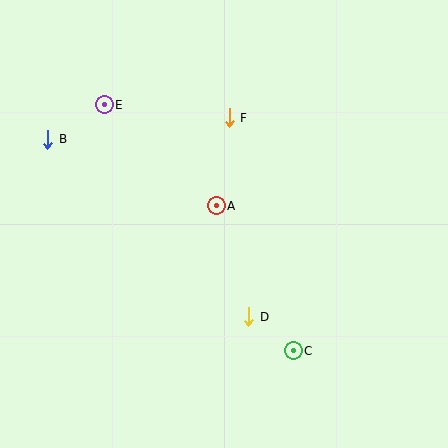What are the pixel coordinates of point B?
Point B is at (48, 139).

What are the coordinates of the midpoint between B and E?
The midpoint between B and E is at (76, 122).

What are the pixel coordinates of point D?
Point D is at (249, 317).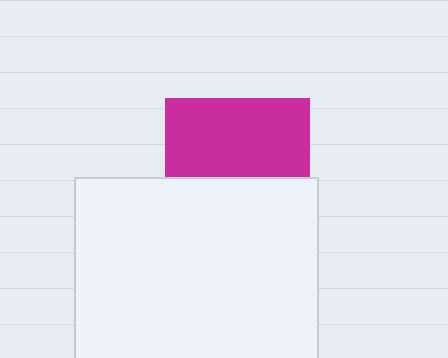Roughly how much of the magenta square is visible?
About half of it is visible (roughly 55%).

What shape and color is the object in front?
The object in front is a white rectangle.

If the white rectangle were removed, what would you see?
You would see the complete magenta square.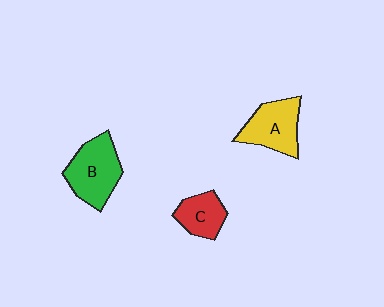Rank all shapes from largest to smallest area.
From largest to smallest: B (green), A (yellow), C (red).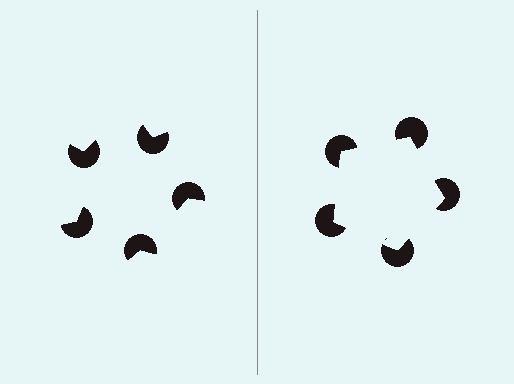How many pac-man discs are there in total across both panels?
10 — 5 on each side.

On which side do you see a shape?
An illusory pentagon appears on the right side. On the left side the wedge cuts are rotated, so no coherent shape forms.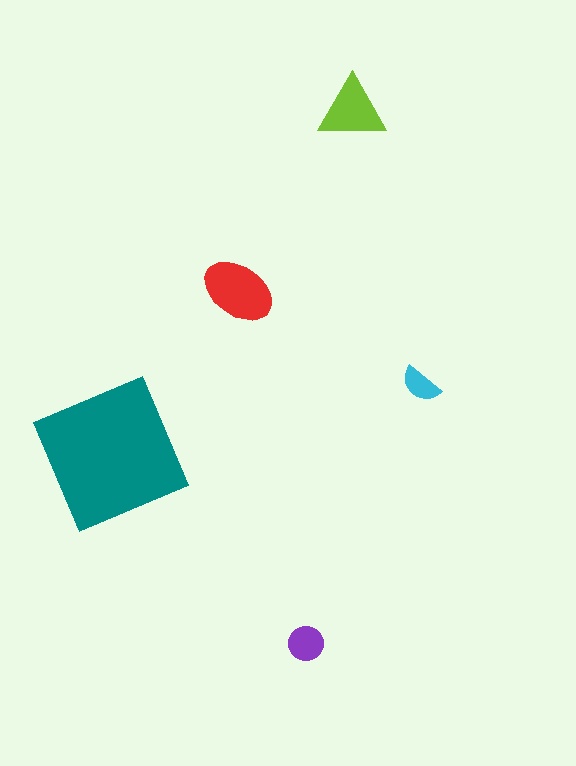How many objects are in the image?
There are 5 objects in the image.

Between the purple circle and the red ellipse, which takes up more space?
The red ellipse.